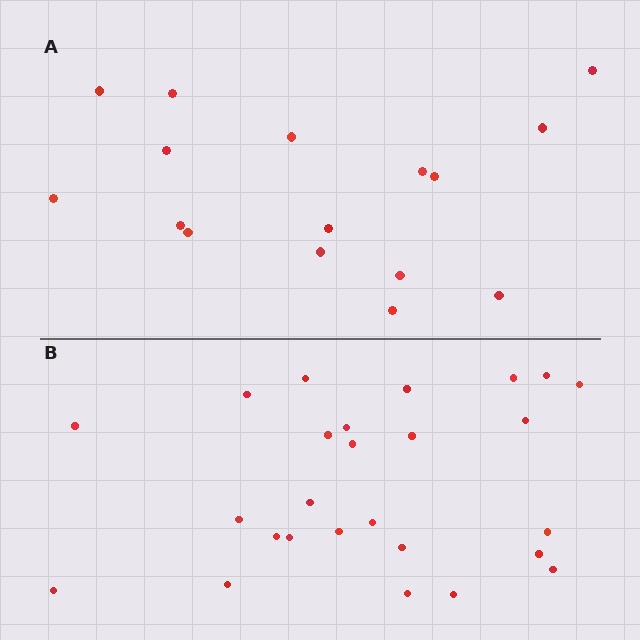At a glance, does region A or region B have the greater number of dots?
Region B (the bottom region) has more dots.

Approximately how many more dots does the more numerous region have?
Region B has roughly 10 or so more dots than region A.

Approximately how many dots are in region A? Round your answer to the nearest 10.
About 20 dots. (The exact count is 16, which rounds to 20.)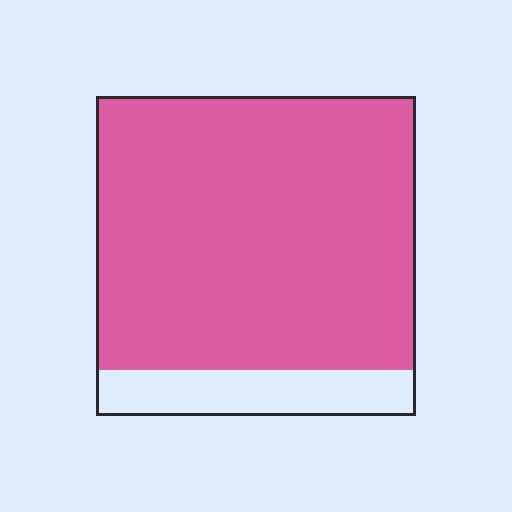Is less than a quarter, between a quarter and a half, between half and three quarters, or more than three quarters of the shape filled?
More than three quarters.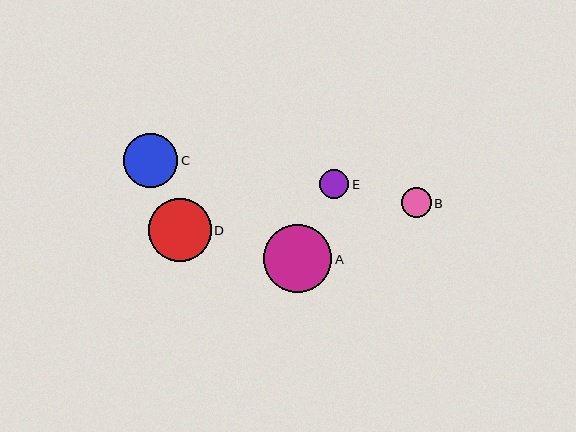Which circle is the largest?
Circle A is the largest with a size of approximately 68 pixels.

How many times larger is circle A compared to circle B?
Circle A is approximately 2.3 times the size of circle B.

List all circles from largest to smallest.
From largest to smallest: A, D, C, B, E.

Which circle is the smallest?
Circle E is the smallest with a size of approximately 29 pixels.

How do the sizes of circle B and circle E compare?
Circle B and circle E are approximately the same size.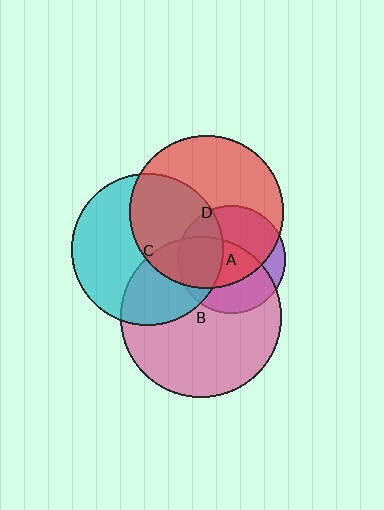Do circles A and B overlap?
Yes.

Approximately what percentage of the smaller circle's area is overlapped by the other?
Approximately 60%.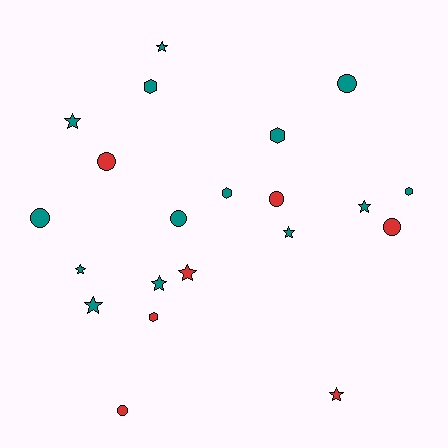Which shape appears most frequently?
Star, with 9 objects.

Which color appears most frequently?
Teal, with 14 objects.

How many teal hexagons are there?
There are 4 teal hexagons.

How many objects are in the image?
There are 21 objects.